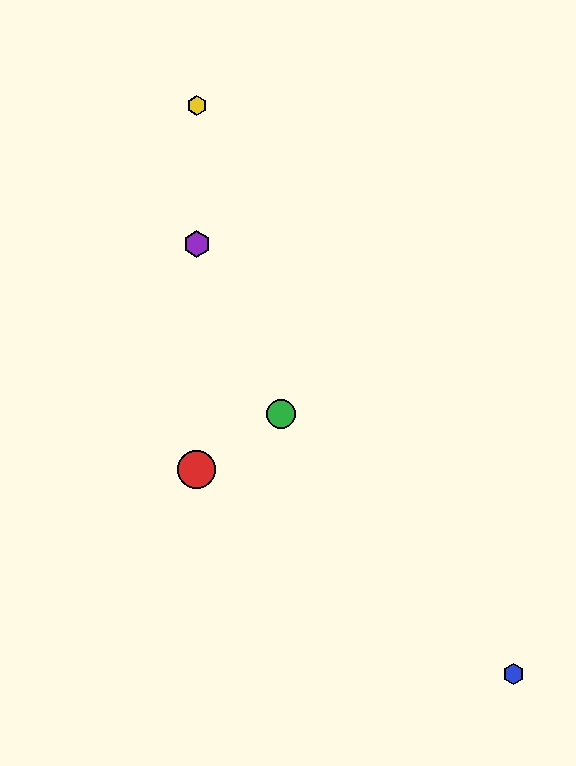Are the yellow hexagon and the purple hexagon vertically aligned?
Yes, both are at x≈197.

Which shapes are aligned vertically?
The red circle, the yellow hexagon, the purple hexagon are aligned vertically.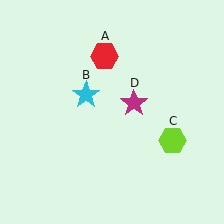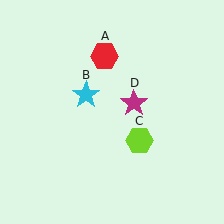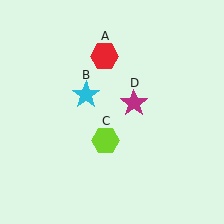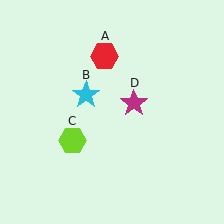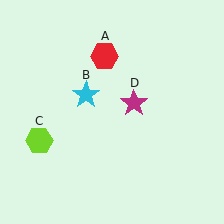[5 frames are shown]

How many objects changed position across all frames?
1 object changed position: lime hexagon (object C).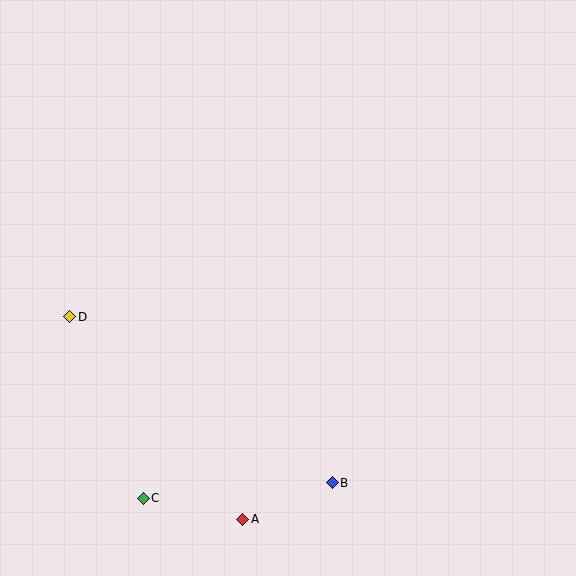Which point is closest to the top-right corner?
Point B is closest to the top-right corner.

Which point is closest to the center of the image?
Point B at (332, 483) is closest to the center.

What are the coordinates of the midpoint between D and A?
The midpoint between D and A is at (156, 418).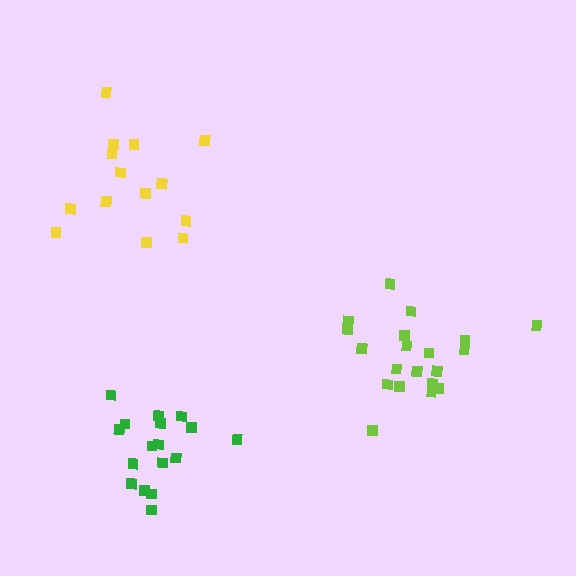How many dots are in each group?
Group 1: 14 dots, Group 2: 20 dots, Group 3: 17 dots (51 total).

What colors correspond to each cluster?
The clusters are colored: yellow, lime, green.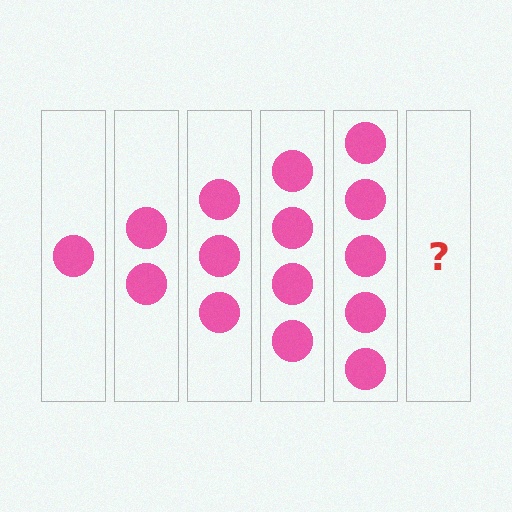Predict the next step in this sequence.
The next step is 6 circles.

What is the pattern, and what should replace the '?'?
The pattern is that each step adds one more circle. The '?' should be 6 circles.